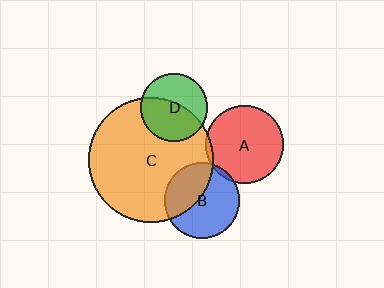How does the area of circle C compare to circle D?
Approximately 3.4 times.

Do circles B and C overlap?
Yes.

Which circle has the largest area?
Circle C (orange).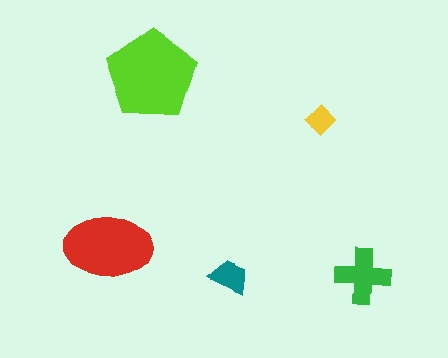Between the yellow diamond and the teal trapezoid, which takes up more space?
The teal trapezoid.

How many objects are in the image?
There are 5 objects in the image.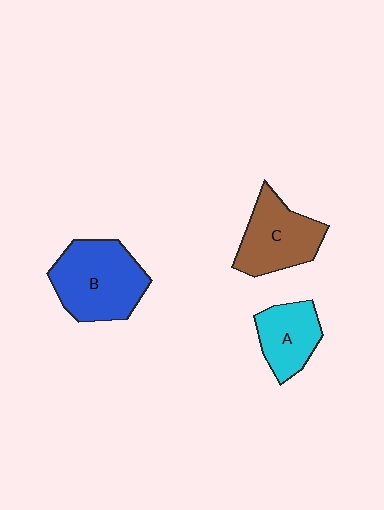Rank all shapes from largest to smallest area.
From largest to smallest: B (blue), C (brown), A (cyan).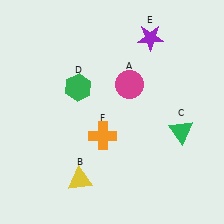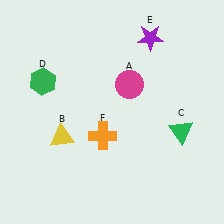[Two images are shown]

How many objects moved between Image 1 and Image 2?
2 objects moved between the two images.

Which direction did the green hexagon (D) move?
The green hexagon (D) moved left.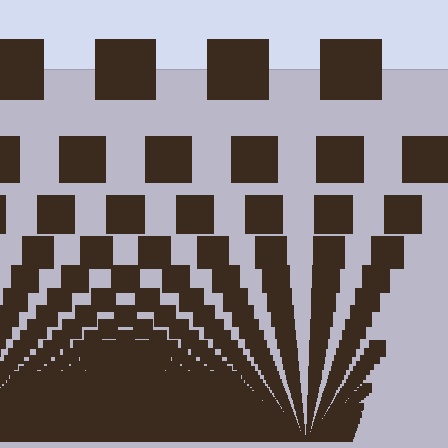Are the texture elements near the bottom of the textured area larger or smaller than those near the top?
Smaller. The gradient is inverted — elements near the bottom are smaller and denser.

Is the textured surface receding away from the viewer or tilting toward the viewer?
The surface appears to tilt toward the viewer. Texture elements get larger and sparser toward the top.